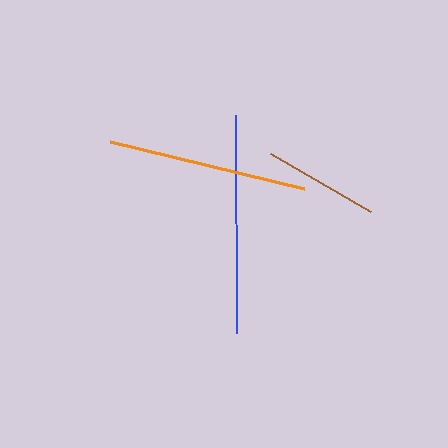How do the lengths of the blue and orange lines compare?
The blue and orange lines are approximately the same length.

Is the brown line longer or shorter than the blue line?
The blue line is longer than the brown line.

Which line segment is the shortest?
The brown line is the shortest at approximately 115 pixels.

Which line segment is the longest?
The blue line is the longest at approximately 219 pixels.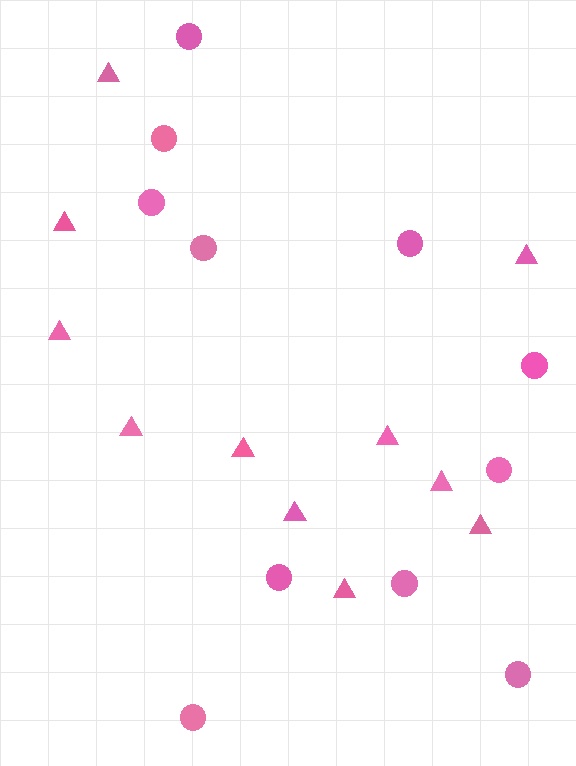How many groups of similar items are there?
There are 2 groups: one group of circles (11) and one group of triangles (11).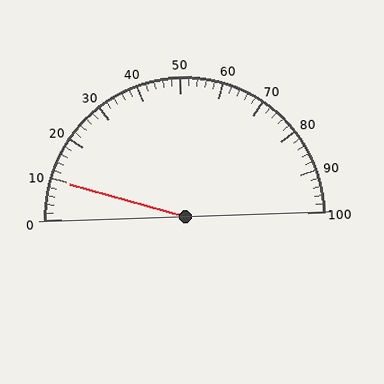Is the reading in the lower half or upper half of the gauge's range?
The reading is in the lower half of the range (0 to 100).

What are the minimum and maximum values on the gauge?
The gauge ranges from 0 to 100.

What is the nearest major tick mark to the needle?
The nearest major tick mark is 10.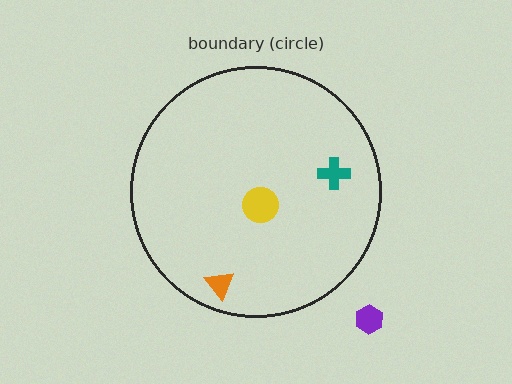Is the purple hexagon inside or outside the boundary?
Outside.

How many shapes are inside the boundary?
3 inside, 1 outside.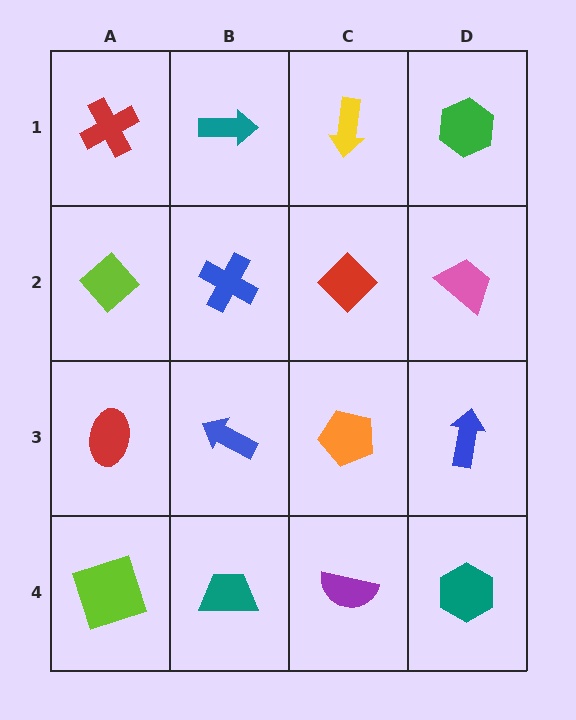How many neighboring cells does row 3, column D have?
3.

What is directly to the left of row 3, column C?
A blue arrow.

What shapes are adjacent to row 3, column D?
A pink trapezoid (row 2, column D), a teal hexagon (row 4, column D), an orange pentagon (row 3, column C).